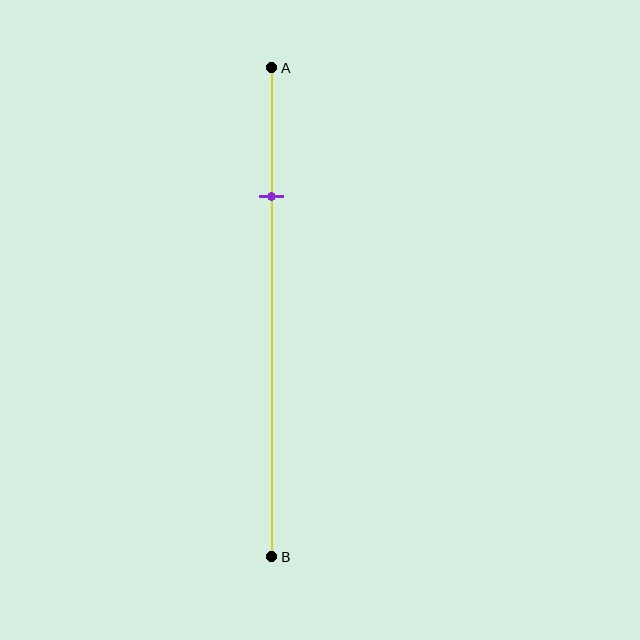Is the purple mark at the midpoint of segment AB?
No, the mark is at about 25% from A, not at the 50% midpoint.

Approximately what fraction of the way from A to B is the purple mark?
The purple mark is approximately 25% of the way from A to B.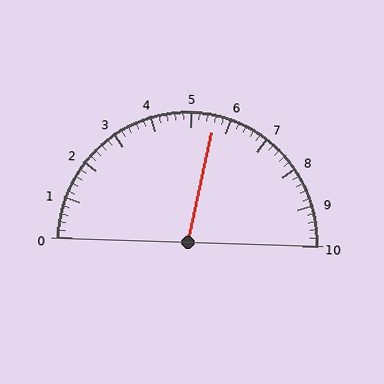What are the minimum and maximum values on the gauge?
The gauge ranges from 0 to 10.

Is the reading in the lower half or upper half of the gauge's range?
The reading is in the upper half of the range (0 to 10).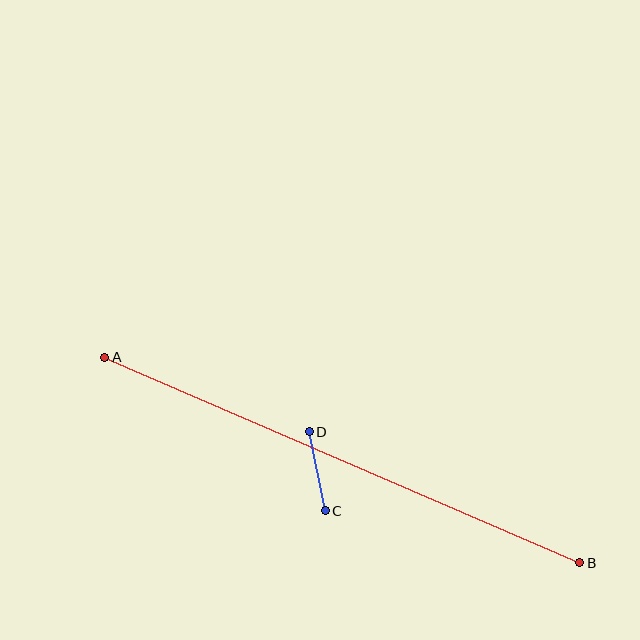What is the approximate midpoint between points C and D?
The midpoint is at approximately (317, 471) pixels.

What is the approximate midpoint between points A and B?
The midpoint is at approximately (342, 460) pixels.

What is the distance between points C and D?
The distance is approximately 81 pixels.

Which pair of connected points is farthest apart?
Points A and B are farthest apart.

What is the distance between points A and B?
The distance is approximately 518 pixels.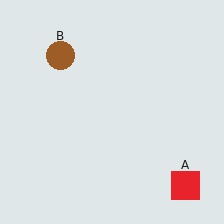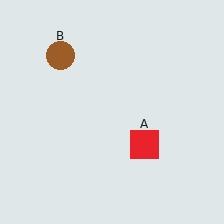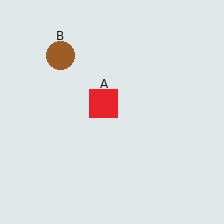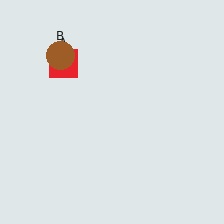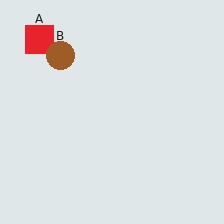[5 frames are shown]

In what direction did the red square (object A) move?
The red square (object A) moved up and to the left.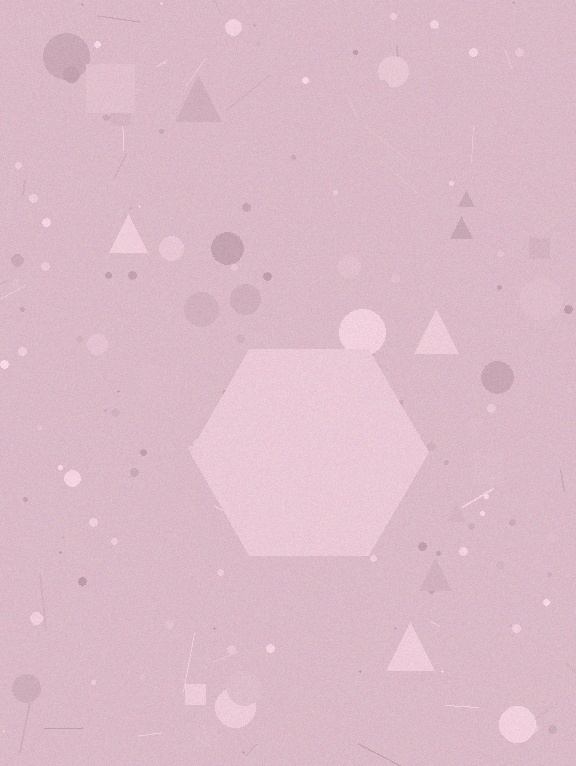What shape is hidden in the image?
A hexagon is hidden in the image.